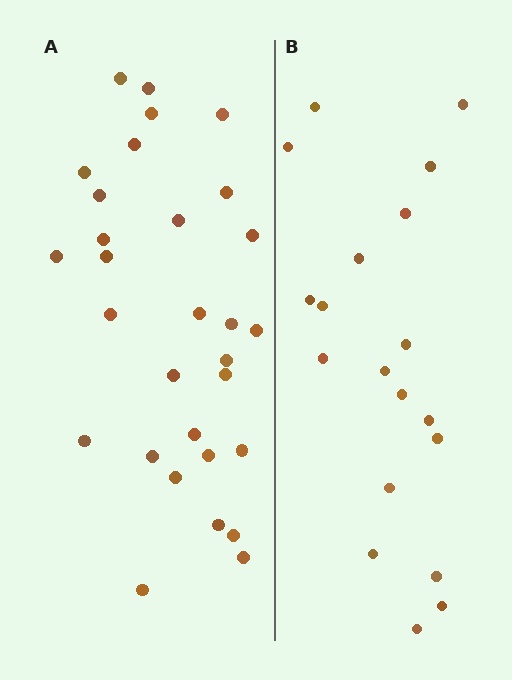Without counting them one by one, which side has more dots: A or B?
Region A (the left region) has more dots.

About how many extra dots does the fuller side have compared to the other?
Region A has roughly 12 or so more dots than region B.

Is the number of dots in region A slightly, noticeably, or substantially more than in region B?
Region A has substantially more. The ratio is roughly 1.6 to 1.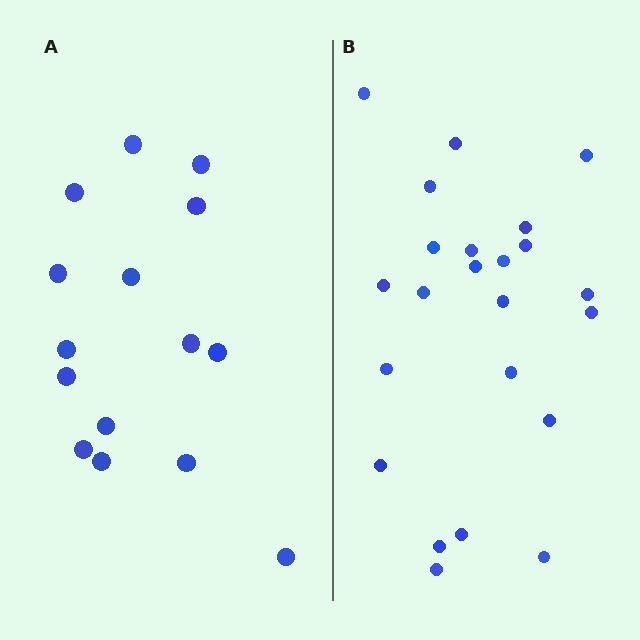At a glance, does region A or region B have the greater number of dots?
Region B (the right region) has more dots.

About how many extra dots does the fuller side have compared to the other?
Region B has roughly 8 or so more dots than region A.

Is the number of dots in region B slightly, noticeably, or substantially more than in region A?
Region B has substantially more. The ratio is roughly 1.5 to 1.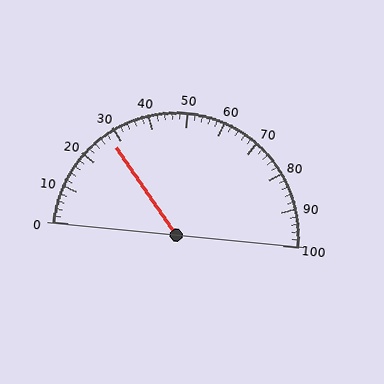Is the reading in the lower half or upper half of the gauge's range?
The reading is in the lower half of the range (0 to 100).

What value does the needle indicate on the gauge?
The needle indicates approximately 28.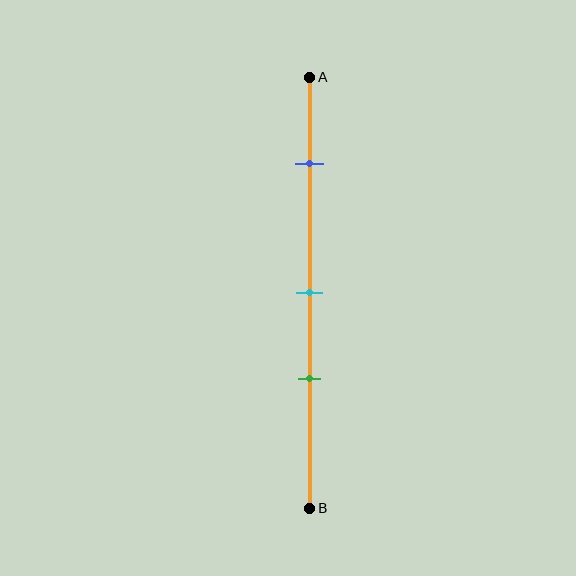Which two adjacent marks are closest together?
The cyan and green marks are the closest adjacent pair.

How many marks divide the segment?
There are 3 marks dividing the segment.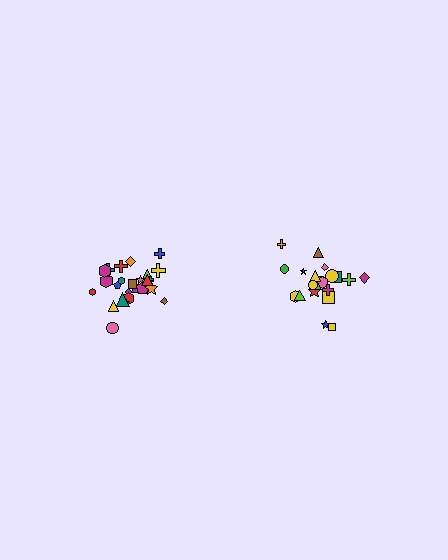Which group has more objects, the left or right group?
The left group.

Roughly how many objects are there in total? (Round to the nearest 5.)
Roughly 45 objects in total.